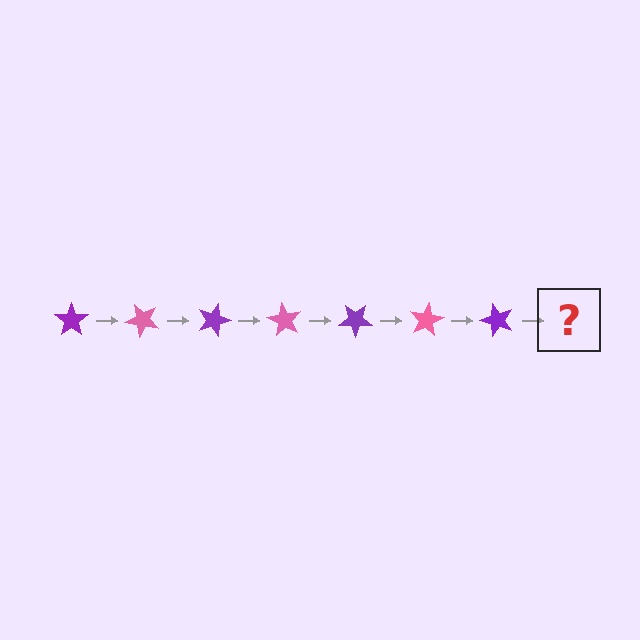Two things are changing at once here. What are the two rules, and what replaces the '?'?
The two rules are that it rotates 45 degrees each step and the color cycles through purple and pink. The '?' should be a pink star, rotated 315 degrees from the start.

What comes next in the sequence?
The next element should be a pink star, rotated 315 degrees from the start.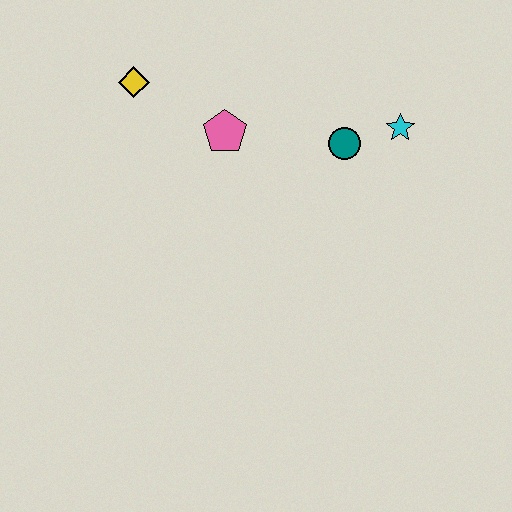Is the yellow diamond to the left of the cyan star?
Yes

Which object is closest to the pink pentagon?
The yellow diamond is closest to the pink pentagon.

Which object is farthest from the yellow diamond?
The cyan star is farthest from the yellow diamond.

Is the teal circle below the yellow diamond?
Yes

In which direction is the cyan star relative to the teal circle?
The cyan star is to the right of the teal circle.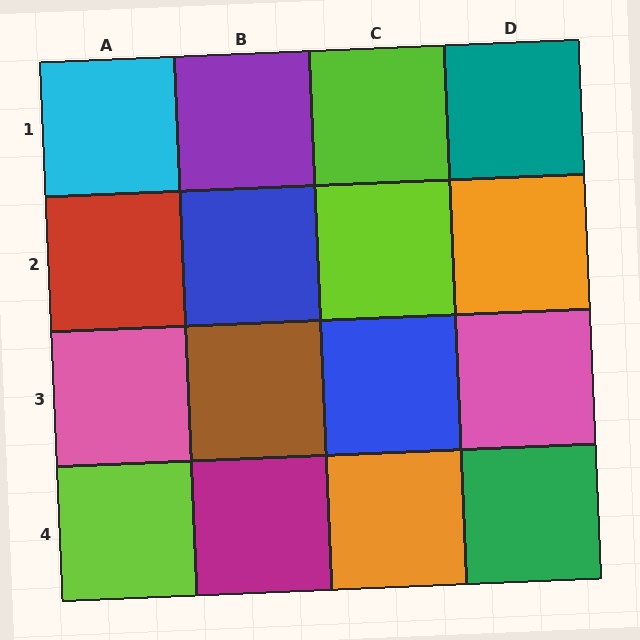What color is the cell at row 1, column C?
Lime.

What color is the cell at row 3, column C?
Blue.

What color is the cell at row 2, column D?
Orange.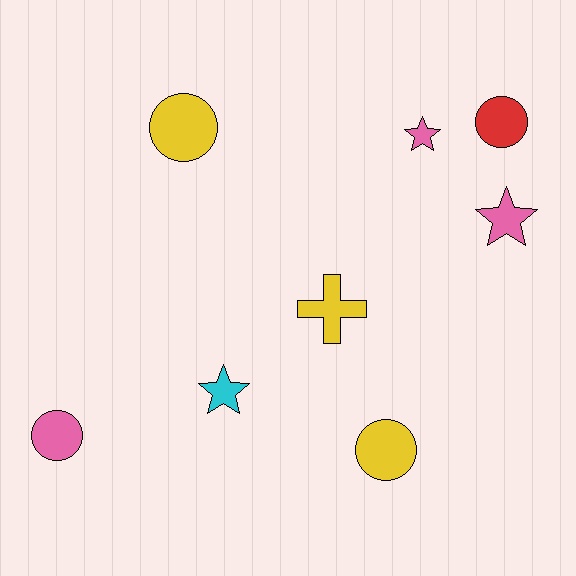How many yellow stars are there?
There are no yellow stars.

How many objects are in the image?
There are 8 objects.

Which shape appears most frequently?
Circle, with 4 objects.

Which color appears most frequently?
Yellow, with 3 objects.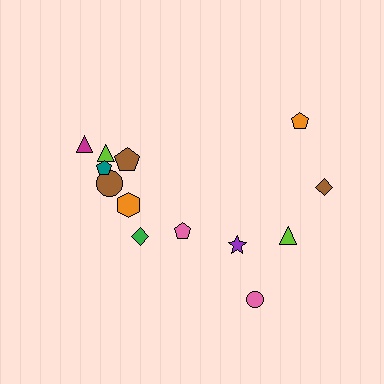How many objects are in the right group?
There are 5 objects.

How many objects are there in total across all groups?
There are 13 objects.